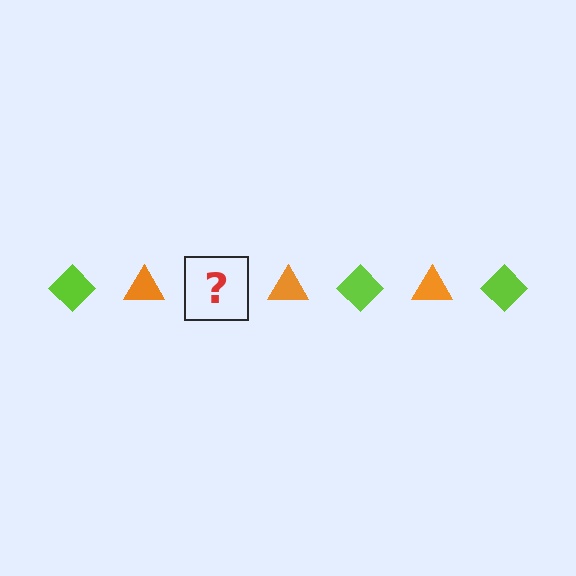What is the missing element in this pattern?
The missing element is a lime diamond.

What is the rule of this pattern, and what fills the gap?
The rule is that the pattern alternates between lime diamond and orange triangle. The gap should be filled with a lime diamond.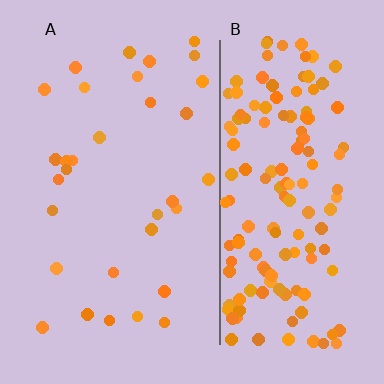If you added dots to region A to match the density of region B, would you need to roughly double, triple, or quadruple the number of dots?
Approximately quadruple.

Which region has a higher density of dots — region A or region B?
B (the right).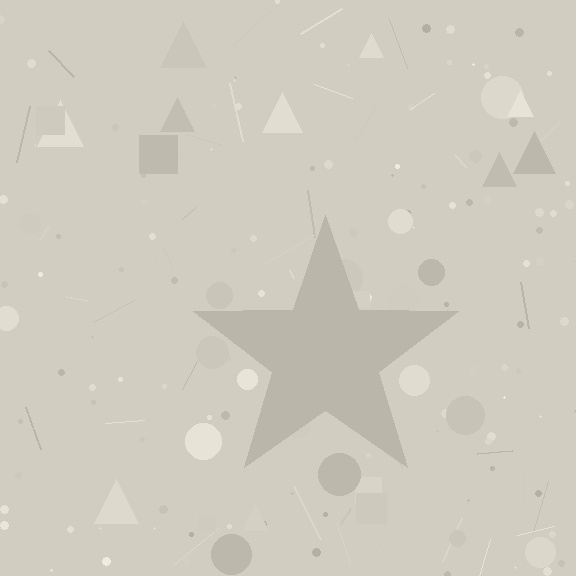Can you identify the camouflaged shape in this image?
The camouflaged shape is a star.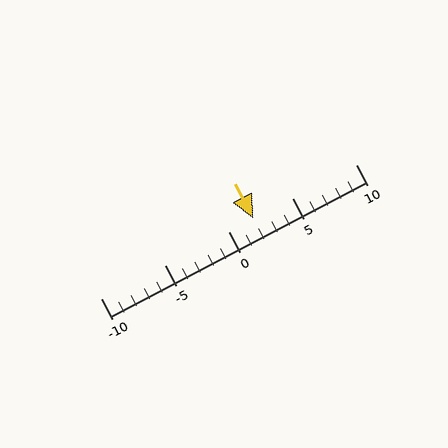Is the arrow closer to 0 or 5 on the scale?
The arrow is closer to 0.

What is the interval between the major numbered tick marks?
The major tick marks are spaced 5 units apart.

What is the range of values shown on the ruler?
The ruler shows values from -10 to 10.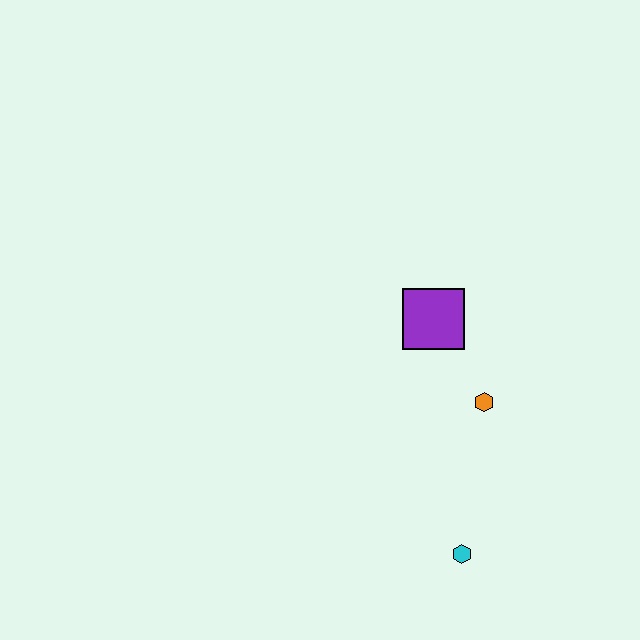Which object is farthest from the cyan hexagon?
The purple square is farthest from the cyan hexagon.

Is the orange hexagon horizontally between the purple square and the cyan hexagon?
No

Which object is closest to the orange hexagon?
The purple square is closest to the orange hexagon.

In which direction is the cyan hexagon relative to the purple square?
The cyan hexagon is below the purple square.